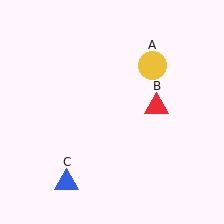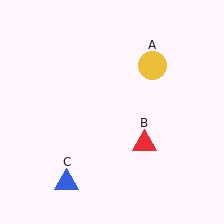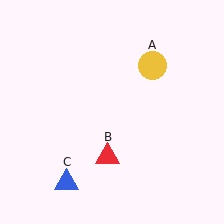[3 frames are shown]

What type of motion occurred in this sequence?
The red triangle (object B) rotated clockwise around the center of the scene.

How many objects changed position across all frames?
1 object changed position: red triangle (object B).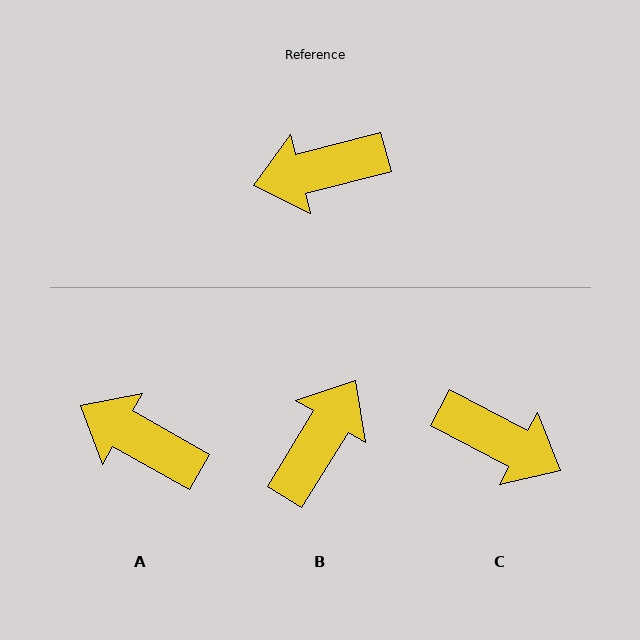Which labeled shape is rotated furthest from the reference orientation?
C, about 138 degrees away.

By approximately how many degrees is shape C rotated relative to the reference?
Approximately 138 degrees counter-clockwise.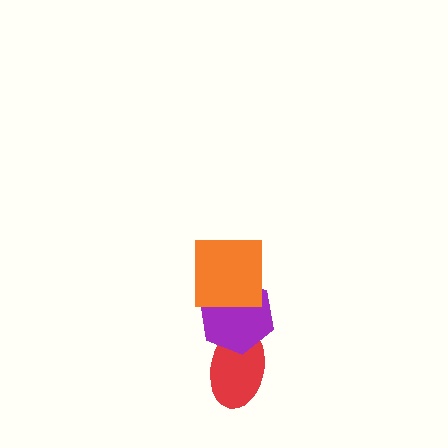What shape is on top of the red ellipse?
The purple hexagon is on top of the red ellipse.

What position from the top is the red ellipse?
The red ellipse is 3rd from the top.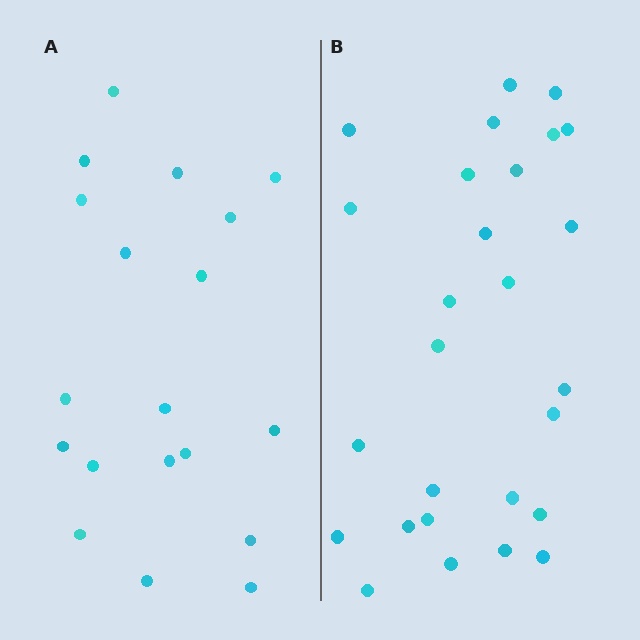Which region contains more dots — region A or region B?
Region B (the right region) has more dots.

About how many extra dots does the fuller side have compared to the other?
Region B has roughly 8 or so more dots than region A.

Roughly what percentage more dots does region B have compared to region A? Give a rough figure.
About 40% more.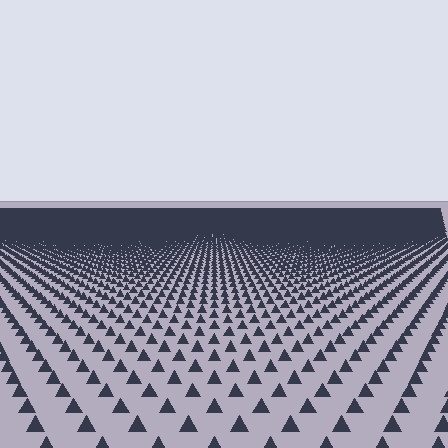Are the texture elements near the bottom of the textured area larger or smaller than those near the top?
Larger. Near the bottom, elements are closer to the viewer and appear at a bigger on-screen size.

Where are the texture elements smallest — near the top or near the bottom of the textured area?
Near the top.